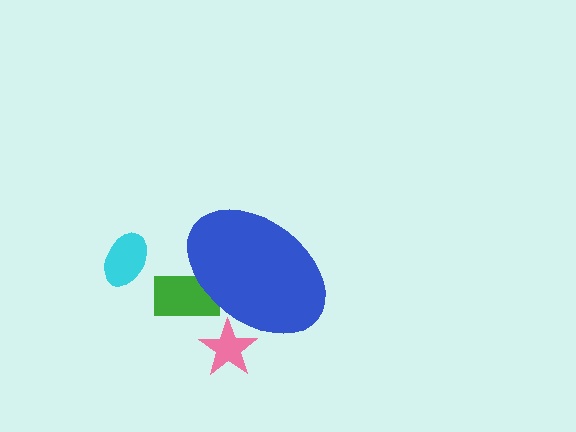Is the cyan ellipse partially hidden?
No, the cyan ellipse is fully visible.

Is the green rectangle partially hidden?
Yes, the green rectangle is partially hidden behind the blue ellipse.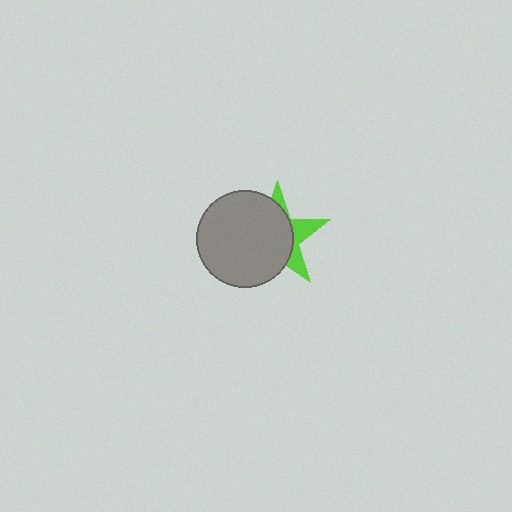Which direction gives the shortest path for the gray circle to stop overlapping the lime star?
Moving left gives the shortest separation.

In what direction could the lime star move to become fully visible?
The lime star could move right. That would shift it out from behind the gray circle entirely.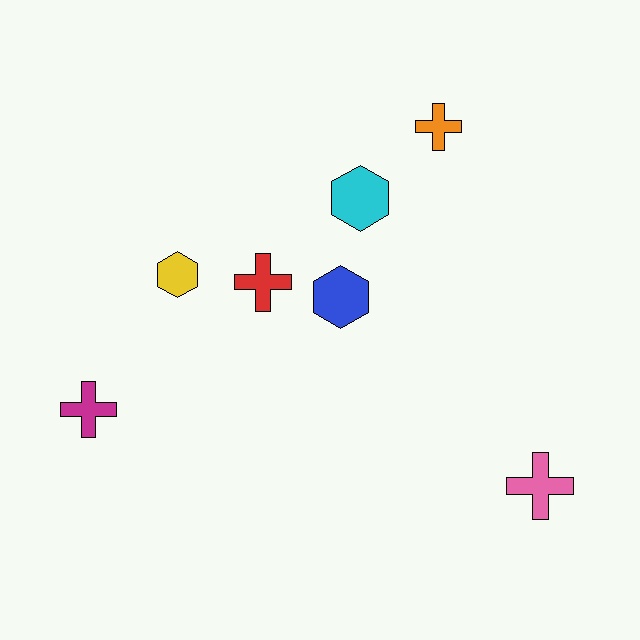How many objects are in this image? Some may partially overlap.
There are 7 objects.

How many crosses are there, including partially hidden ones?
There are 4 crosses.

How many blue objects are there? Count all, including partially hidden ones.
There is 1 blue object.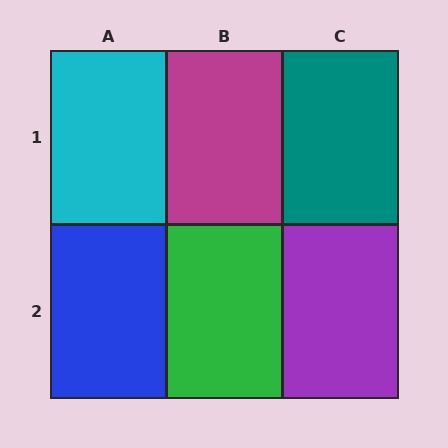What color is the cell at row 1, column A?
Cyan.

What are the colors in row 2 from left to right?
Blue, green, purple.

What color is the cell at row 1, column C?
Teal.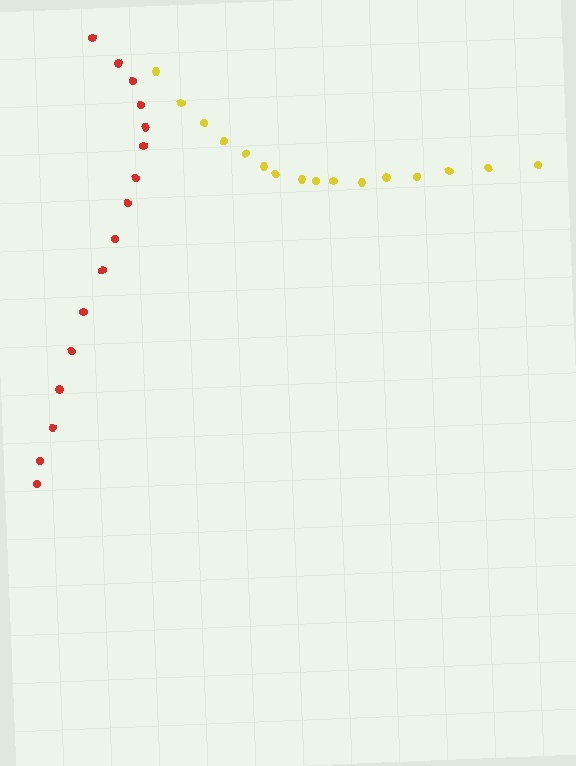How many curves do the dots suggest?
There are 2 distinct paths.